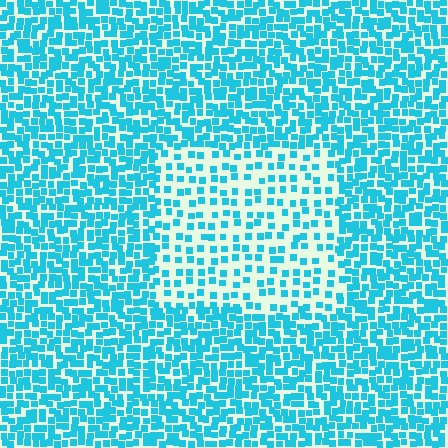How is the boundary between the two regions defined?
The boundary is defined by a change in element density (approximately 2.2x ratio). All elements are the same color, size, and shape.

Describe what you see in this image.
The image contains small cyan elements arranged at two different densities. A rectangle-shaped region is visible where the elements are less densely packed than the surrounding area.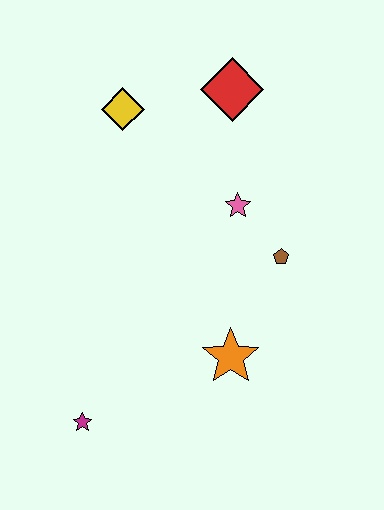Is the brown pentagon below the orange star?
No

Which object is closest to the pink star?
The brown pentagon is closest to the pink star.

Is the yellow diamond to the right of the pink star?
No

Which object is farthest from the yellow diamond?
The magenta star is farthest from the yellow diamond.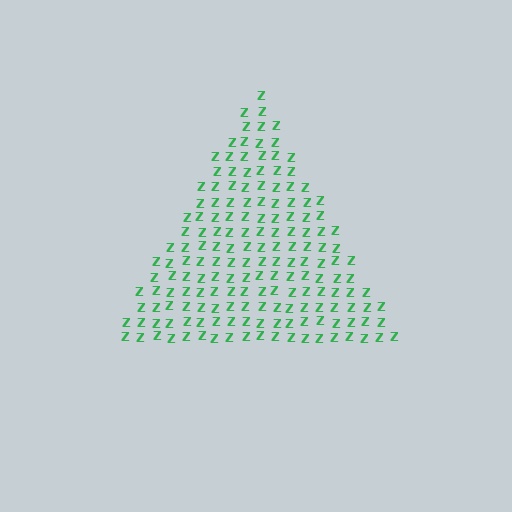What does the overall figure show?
The overall figure shows a triangle.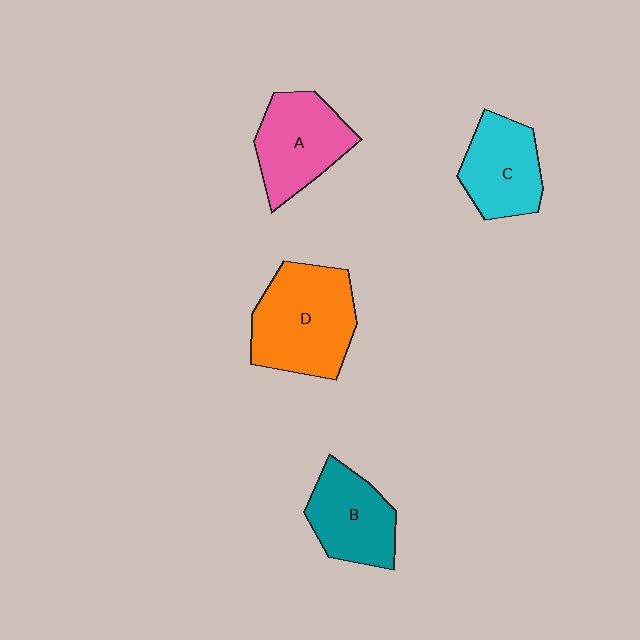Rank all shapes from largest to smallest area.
From largest to smallest: D (orange), A (pink), B (teal), C (cyan).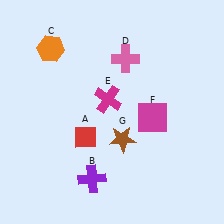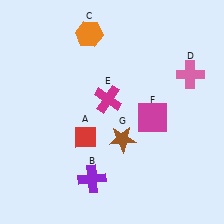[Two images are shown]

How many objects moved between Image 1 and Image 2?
2 objects moved between the two images.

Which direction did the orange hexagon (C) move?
The orange hexagon (C) moved right.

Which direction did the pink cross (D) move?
The pink cross (D) moved right.